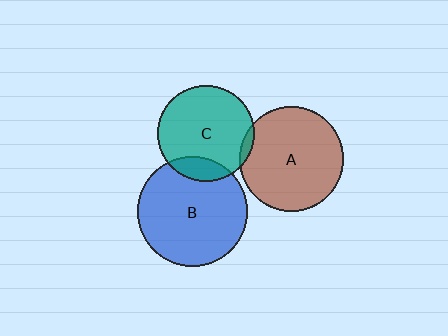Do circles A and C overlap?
Yes.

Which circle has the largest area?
Circle B (blue).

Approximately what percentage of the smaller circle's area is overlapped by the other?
Approximately 5%.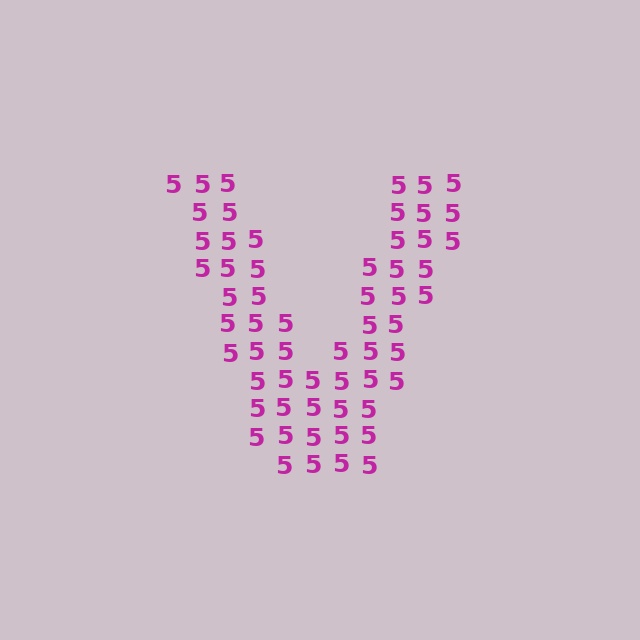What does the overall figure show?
The overall figure shows the letter V.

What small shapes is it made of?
It is made of small digit 5's.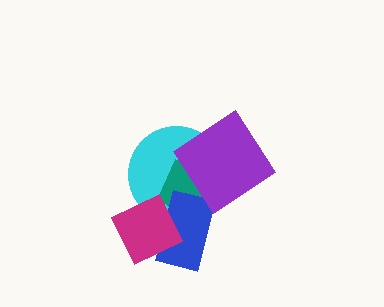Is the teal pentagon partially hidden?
Yes, it is partially covered by another shape.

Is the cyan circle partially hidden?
Yes, it is partially covered by another shape.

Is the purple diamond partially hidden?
No, no other shape covers it.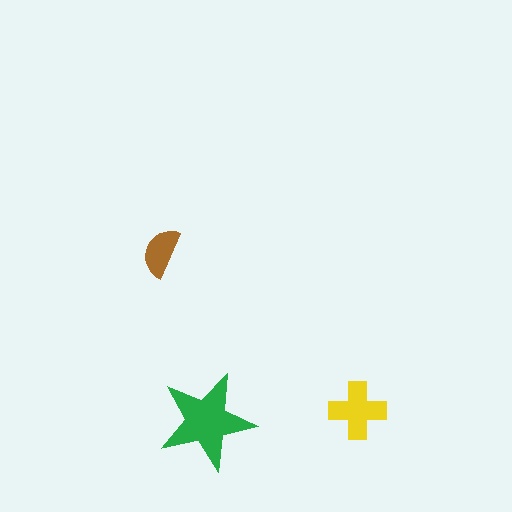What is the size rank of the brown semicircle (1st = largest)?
3rd.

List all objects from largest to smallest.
The green star, the yellow cross, the brown semicircle.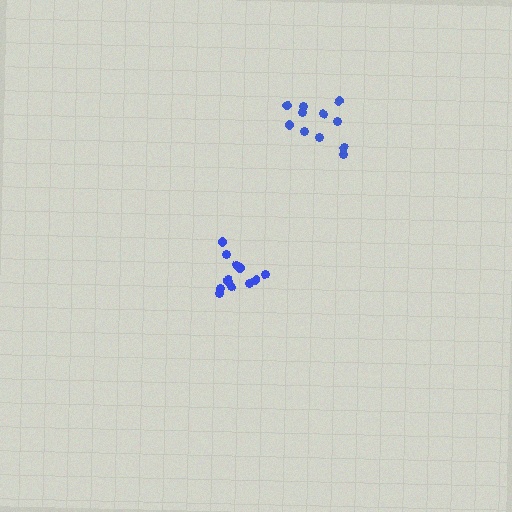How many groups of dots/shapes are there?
There are 2 groups.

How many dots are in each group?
Group 1: 12 dots, Group 2: 11 dots (23 total).